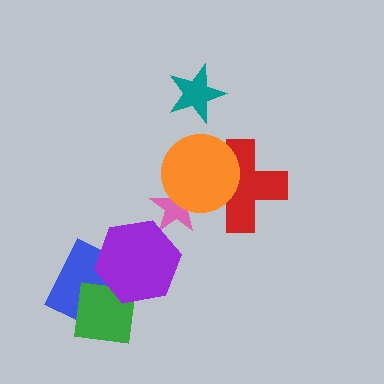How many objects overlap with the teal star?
0 objects overlap with the teal star.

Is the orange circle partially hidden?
No, no other shape covers it.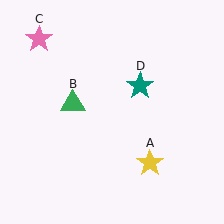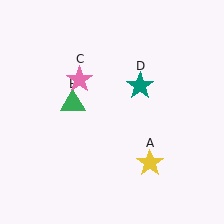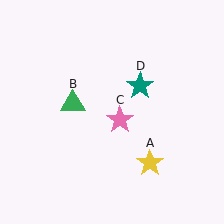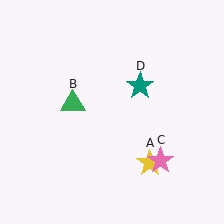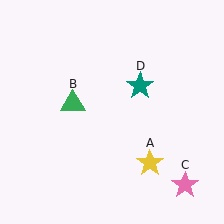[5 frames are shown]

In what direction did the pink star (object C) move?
The pink star (object C) moved down and to the right.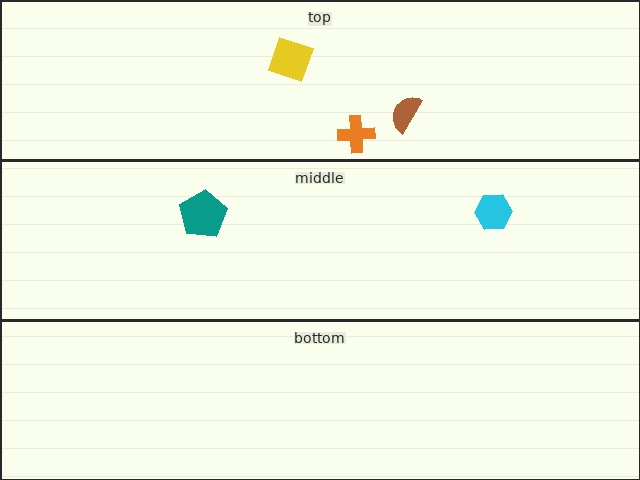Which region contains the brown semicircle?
The top region.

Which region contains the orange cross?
The top region.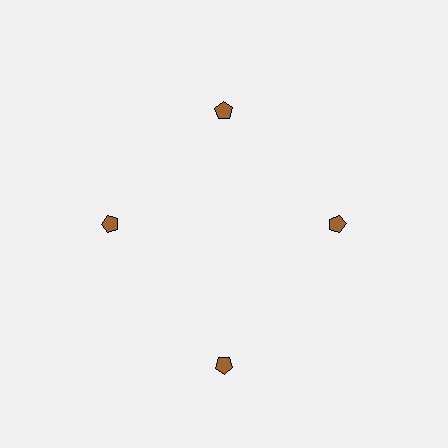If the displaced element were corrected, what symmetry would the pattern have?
It would have 4-fold rotational symmetry — the pattern would map onto itself every 90 degrees.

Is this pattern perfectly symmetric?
No. The 4 brown pentagons are arranged in a ring, but one element near the 6 o'clock position is pushed outward from the center, breaking the 4-fold rotational symmetry.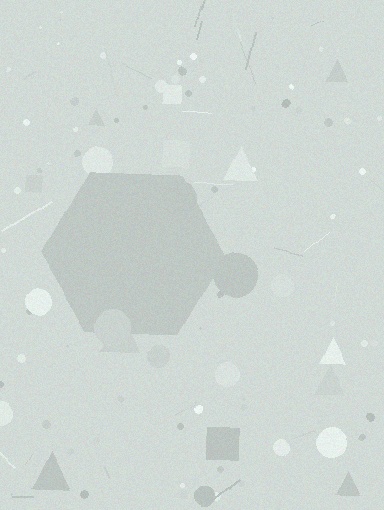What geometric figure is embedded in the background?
A hexagon is embedded in the background.